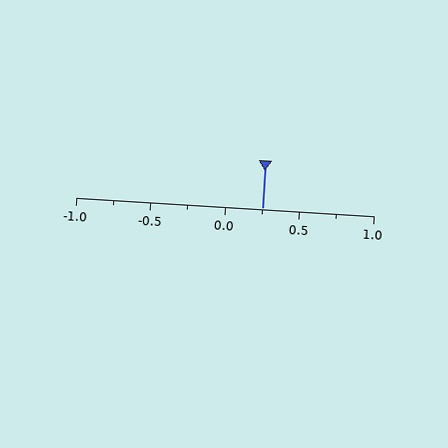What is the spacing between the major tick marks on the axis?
The major ticks are spaced 0.5 apart.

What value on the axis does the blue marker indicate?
The marker indicates approximately 0.25.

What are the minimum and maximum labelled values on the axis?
The axis runs from -1.0 to 1.0.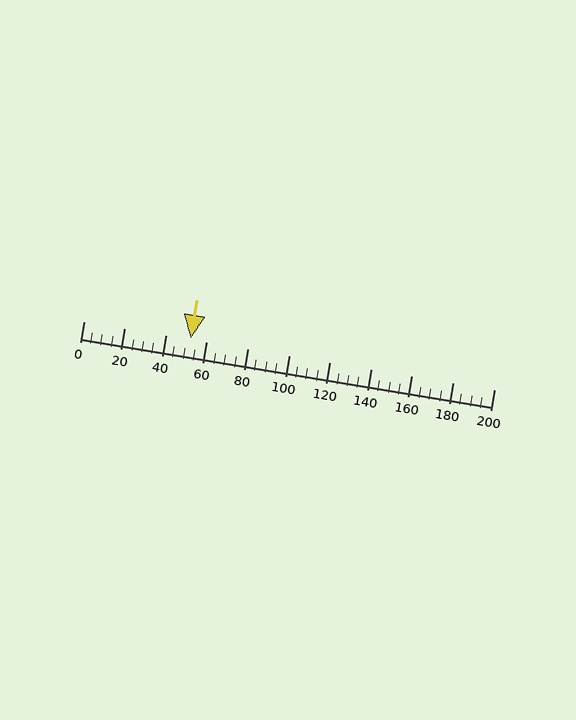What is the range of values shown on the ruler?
The ruler shows values from 0 to 200.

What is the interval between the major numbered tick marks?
The major tick marks are spaced 20 units apart.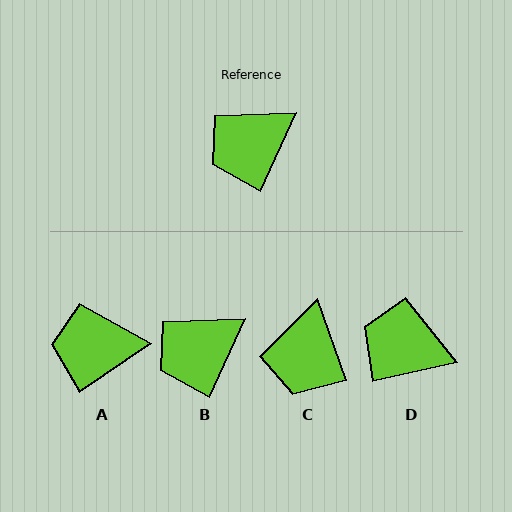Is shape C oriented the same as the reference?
No, it is off by about 44 degrees.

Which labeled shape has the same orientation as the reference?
B.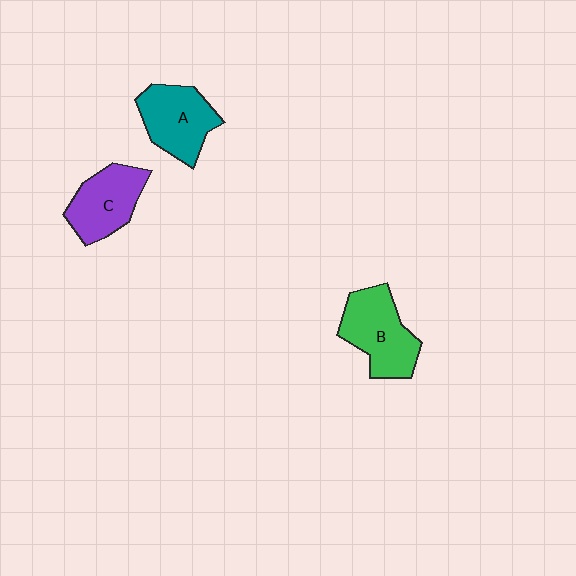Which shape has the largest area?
Shape B (green).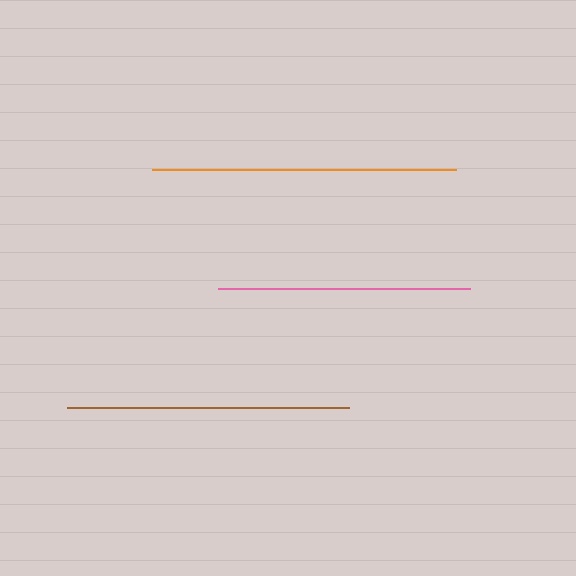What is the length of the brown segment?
The brown segment is approximately 282 pixels long.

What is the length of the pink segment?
The pink segment is approximately 252 pixels long.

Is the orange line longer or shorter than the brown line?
The orange line is longer than the brown line.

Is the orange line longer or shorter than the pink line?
The orange line is longer than the pink line.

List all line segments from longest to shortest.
From longest to shortest: orange, brown, pink.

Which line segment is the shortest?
The pink line is the shortest at approximately 252 pixels.